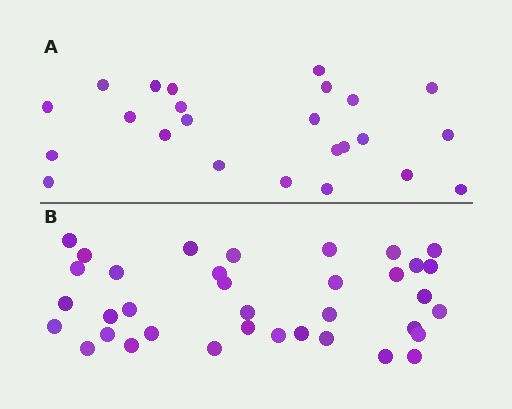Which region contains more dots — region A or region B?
Region B (the bottom region) has more dots.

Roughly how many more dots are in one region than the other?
Region B has roughly 12 or so more dots than region A.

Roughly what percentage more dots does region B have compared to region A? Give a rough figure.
About 50% more.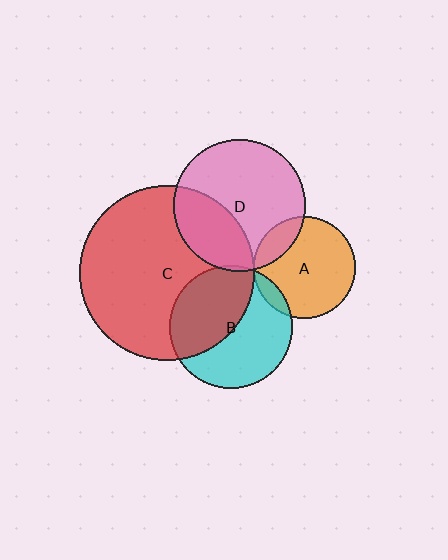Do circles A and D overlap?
Yes.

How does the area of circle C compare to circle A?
Approximately 2.9 times.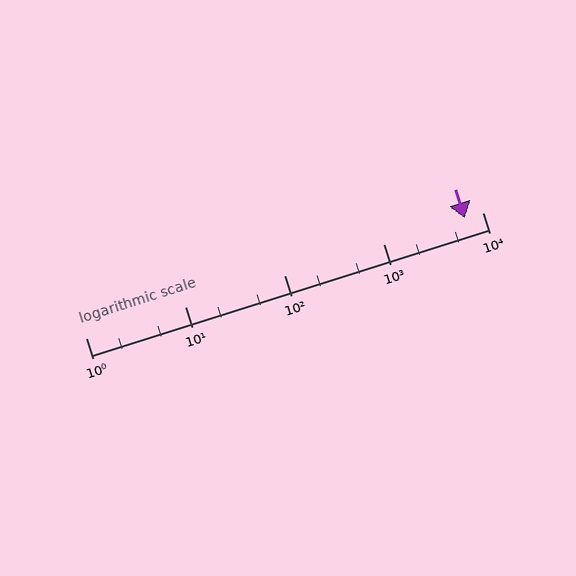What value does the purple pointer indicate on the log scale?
The pointer indicates approximately 6600.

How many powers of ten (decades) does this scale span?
The scale spans 4 decades, from 1 to 10000.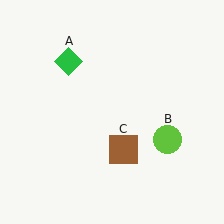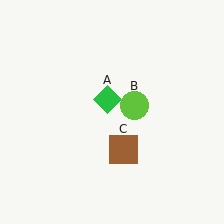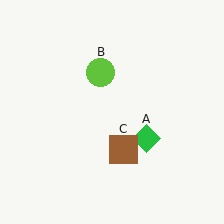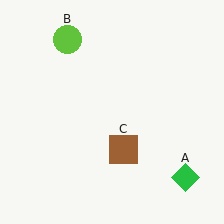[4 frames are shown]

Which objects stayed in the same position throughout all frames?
Brown square (object C) remained stationary.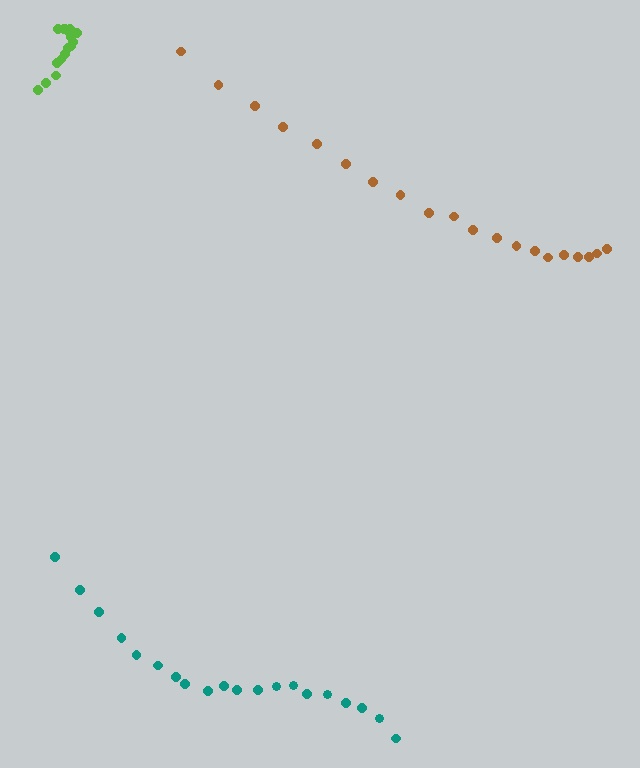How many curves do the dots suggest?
There are 3 distinct paths.